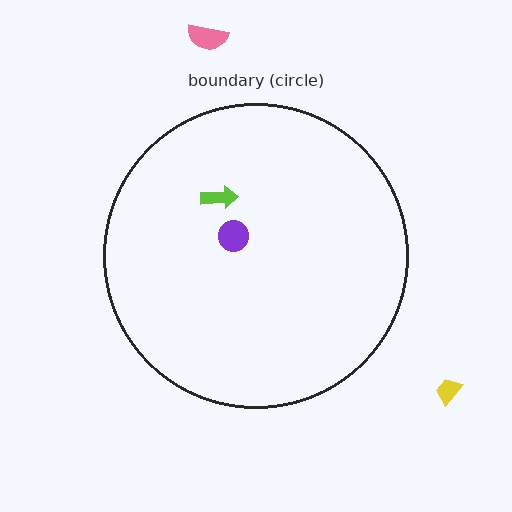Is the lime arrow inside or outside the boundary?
Inside.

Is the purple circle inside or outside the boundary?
Inside.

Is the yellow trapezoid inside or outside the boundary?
Outside.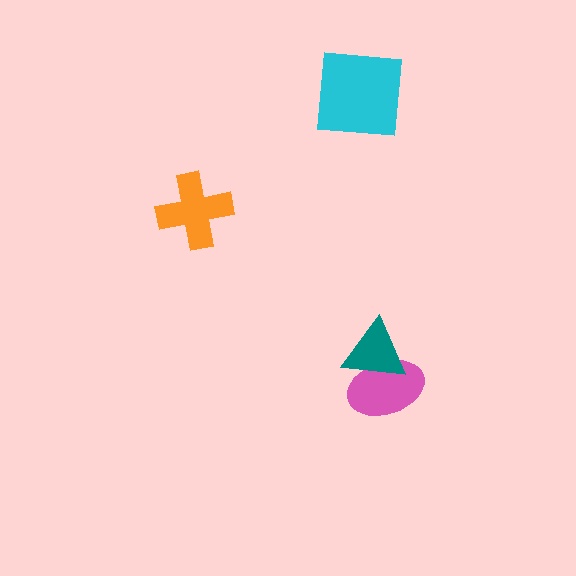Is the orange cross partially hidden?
No, no other shape covers it.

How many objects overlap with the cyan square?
0 objects overlap with the cyan square.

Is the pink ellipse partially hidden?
Yes, it is partially covered by another shape.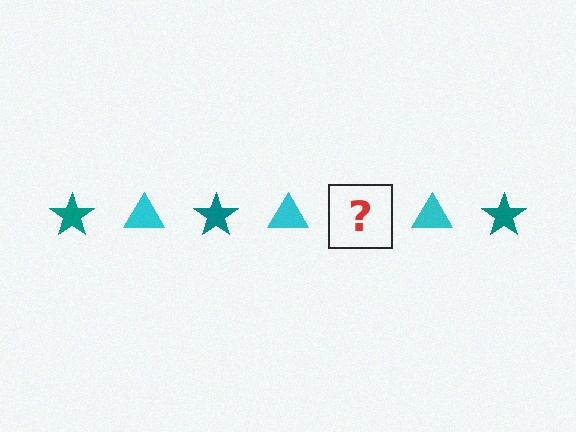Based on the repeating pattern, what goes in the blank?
The blank should be a teal star.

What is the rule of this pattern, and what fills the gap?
The rule is that the pattern alternates between teal star and cyan triangle. The gap should be filled with a teal star.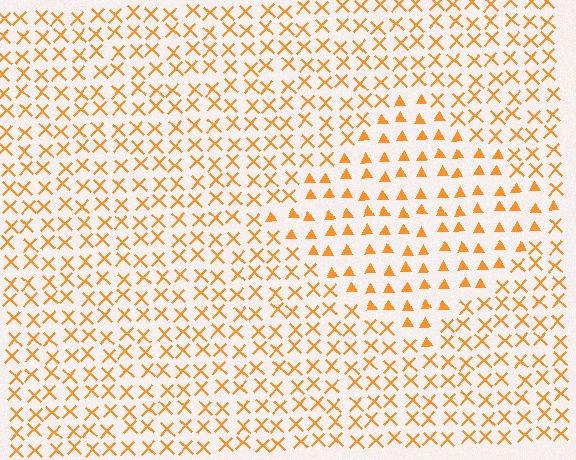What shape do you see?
I see a diamond.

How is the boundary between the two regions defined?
The boundary is defined by a change in element shape: triangles inside vs. X marks outside. All elements share the same color and spacing.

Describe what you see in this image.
The image is filled with small orange elements arranged in a uniform grid. A diamond-shaped region contains triangles, while the surrounding area contains X marks. The boundary is defined purely by the change in element shape.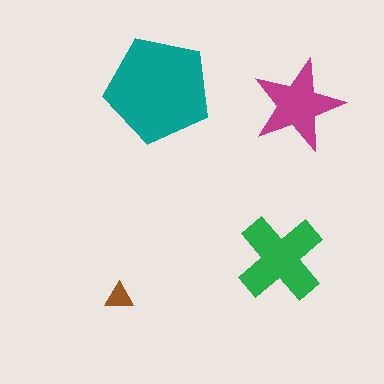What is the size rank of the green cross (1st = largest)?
2nd.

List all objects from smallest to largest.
The brown triangle, the magenta star, the green cross, the teal pentagon.